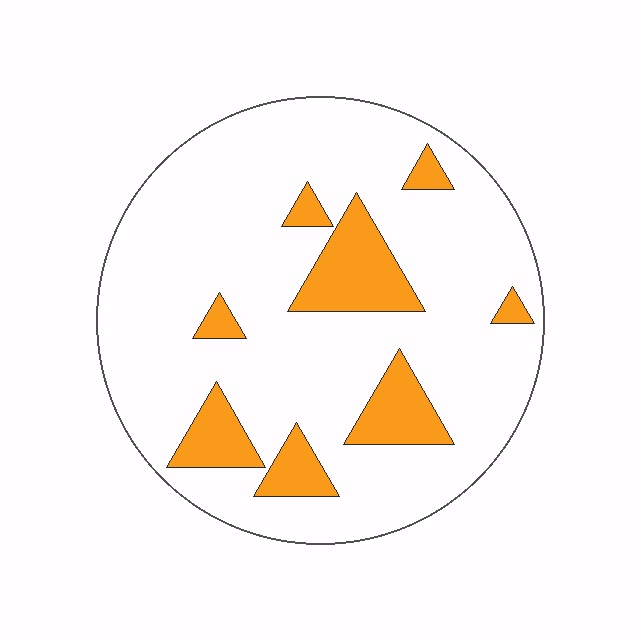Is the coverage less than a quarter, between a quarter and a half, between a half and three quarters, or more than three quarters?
Less than a quarter.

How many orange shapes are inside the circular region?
8.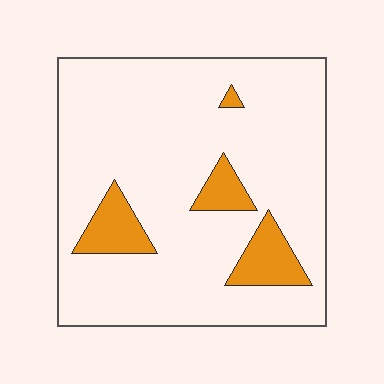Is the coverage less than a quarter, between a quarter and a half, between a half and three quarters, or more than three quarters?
Less than a quarter.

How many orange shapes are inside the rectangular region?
4.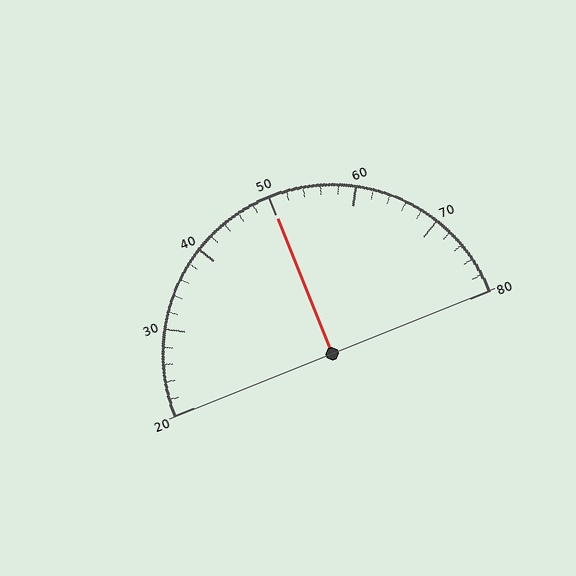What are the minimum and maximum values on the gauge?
The gauge ranges from 20 to 80.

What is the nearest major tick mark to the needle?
The nearest major tick mark is 50.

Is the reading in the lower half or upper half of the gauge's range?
The reading is in the upper half of the range (20 to 80).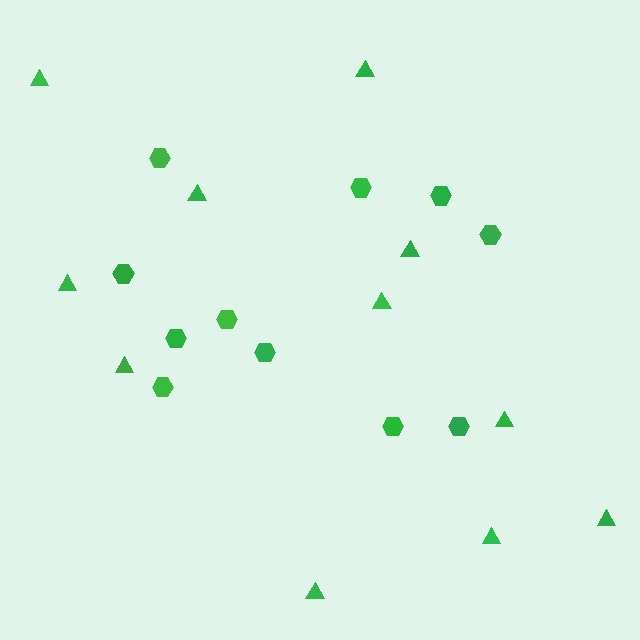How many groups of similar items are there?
There are 2 groups: one group of triangles (11) and one group of hexagons (11).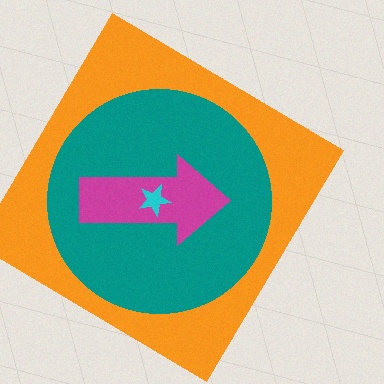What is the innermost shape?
The cyan star.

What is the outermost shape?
The orange diamond.